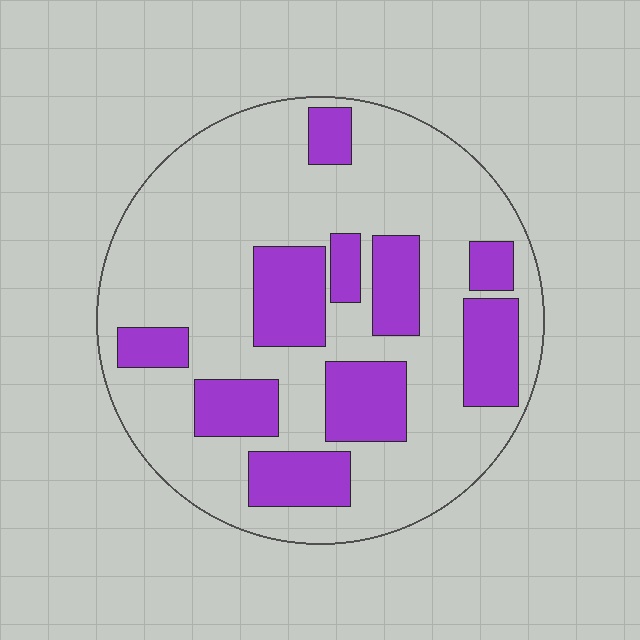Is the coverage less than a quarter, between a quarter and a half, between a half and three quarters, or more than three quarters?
Between a quarter and a half.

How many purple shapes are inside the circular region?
10.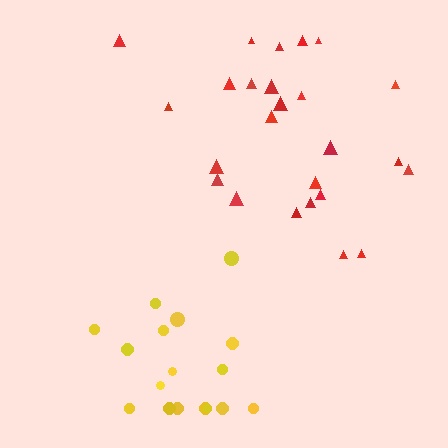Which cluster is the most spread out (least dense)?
Yellow.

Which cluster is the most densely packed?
Red.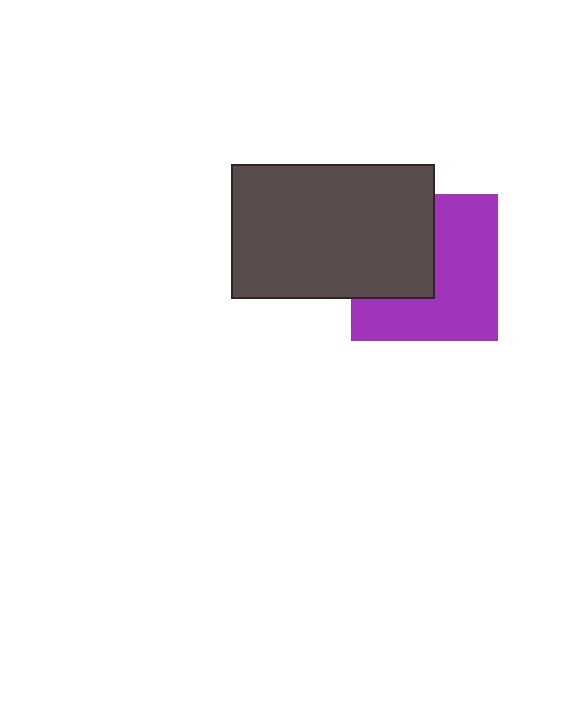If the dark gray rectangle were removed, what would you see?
You would see the complete purple square.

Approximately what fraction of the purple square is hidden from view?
Roughly 41% of the purple square is hidden behind the dark gray rectangle.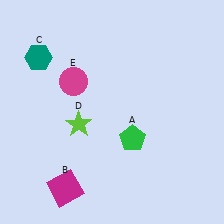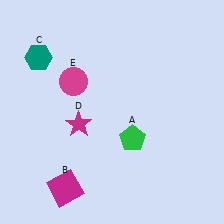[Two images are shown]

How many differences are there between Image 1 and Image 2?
There is 1 difference between the two images.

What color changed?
The star (D) changed from lime in Image 1 to magenta in Image 2.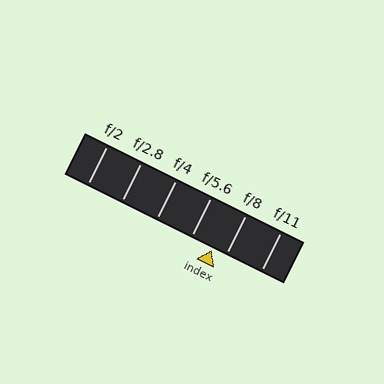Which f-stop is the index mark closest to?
The index mark is closest to f/8.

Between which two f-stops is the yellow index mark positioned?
The index mark is between f/5.6 and f/8.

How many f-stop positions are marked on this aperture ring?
There are 6 f-stop positions marked.